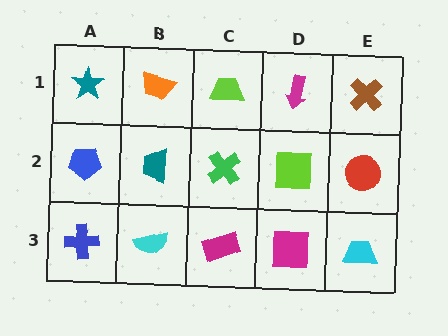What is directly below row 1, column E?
A red circle.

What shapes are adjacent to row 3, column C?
A green cross (row 2, column C), a cyan semicircle (row 3, column B), a magenta square (row 3, column D).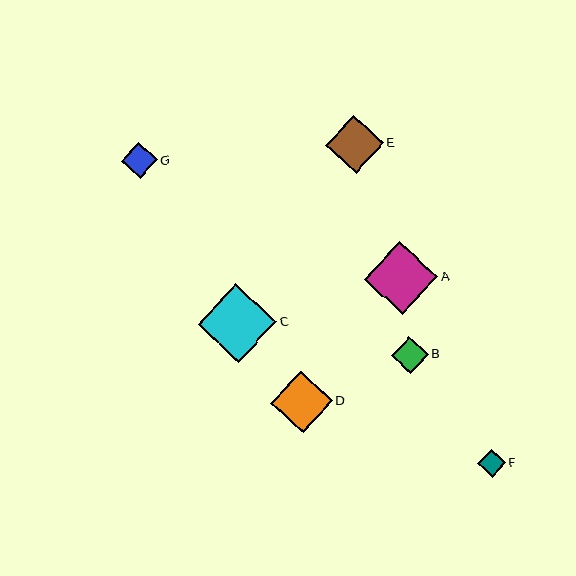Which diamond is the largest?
Diamond C is the largest with a size of approximately 78 pixels.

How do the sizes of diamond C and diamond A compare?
Diamond C and diamond A are approximately the same size.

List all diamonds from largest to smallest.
From largest to smallest: C, A, D, E, B, G, F.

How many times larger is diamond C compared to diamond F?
Diamond C is approximately 2.9 times the size of diamond F.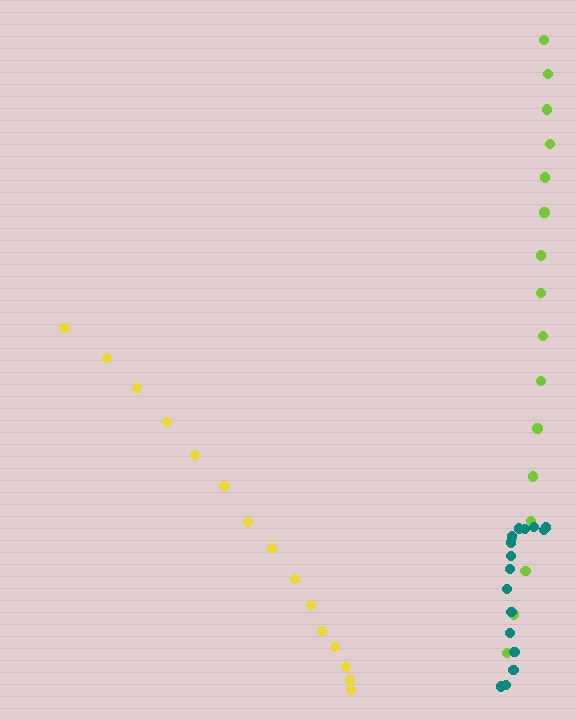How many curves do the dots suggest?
There are 3 distinct paths.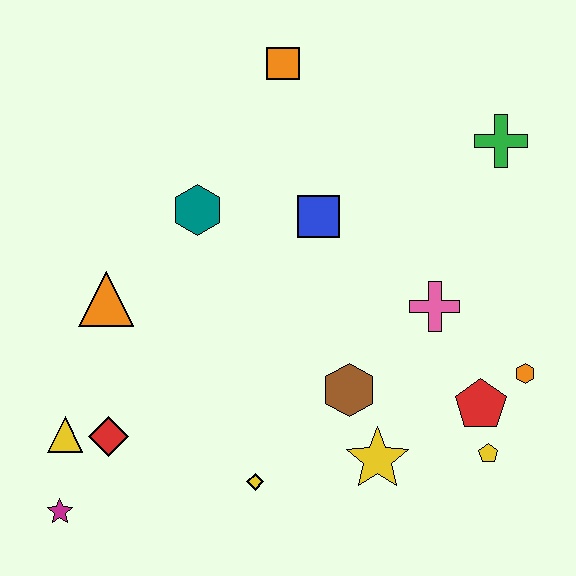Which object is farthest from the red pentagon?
The magenta star is farthest from the red pentagon.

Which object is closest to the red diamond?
The yellow triangle is closest to the red diamond.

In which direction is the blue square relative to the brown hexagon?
The blue square is above the brown hexagon.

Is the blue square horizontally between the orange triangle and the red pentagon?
Yes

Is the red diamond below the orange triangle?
Yes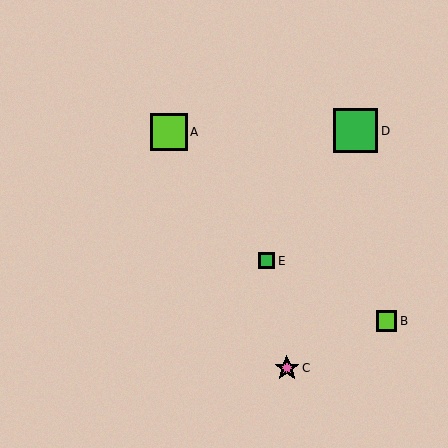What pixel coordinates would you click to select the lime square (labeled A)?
Click at (169, 132) to select the lime square A.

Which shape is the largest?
The green square (labeled D) is the largest.